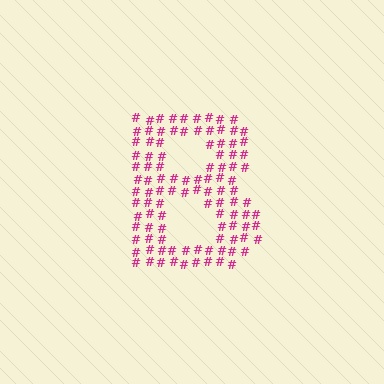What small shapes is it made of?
It is made of small hash symbols.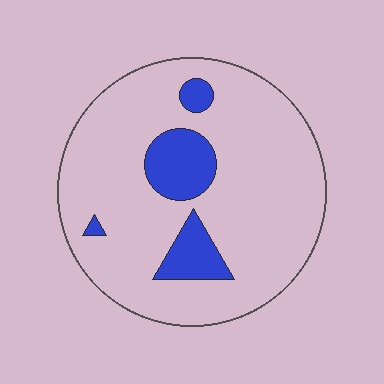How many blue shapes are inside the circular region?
4.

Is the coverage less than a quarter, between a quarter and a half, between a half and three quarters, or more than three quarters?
Less than a quarter.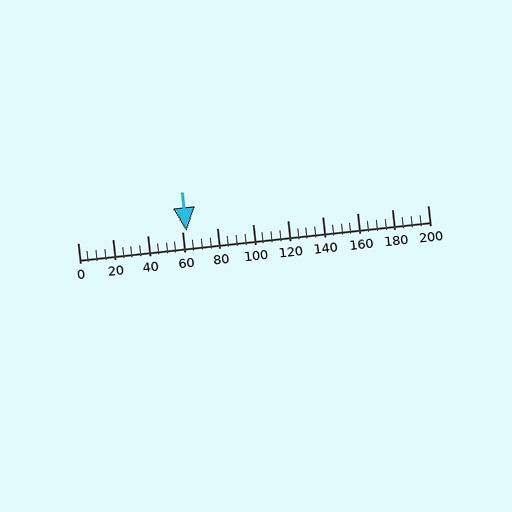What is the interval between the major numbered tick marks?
The major tick marks are spaced 20 units apart.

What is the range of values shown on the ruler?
The ruler shows values from 0 to 200.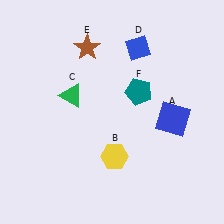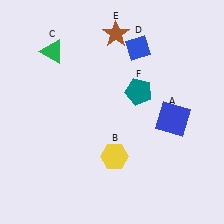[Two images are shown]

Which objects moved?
The objects that moved are: the green triangle (C), the brown star (E).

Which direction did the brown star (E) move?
The brown star (E) moved right.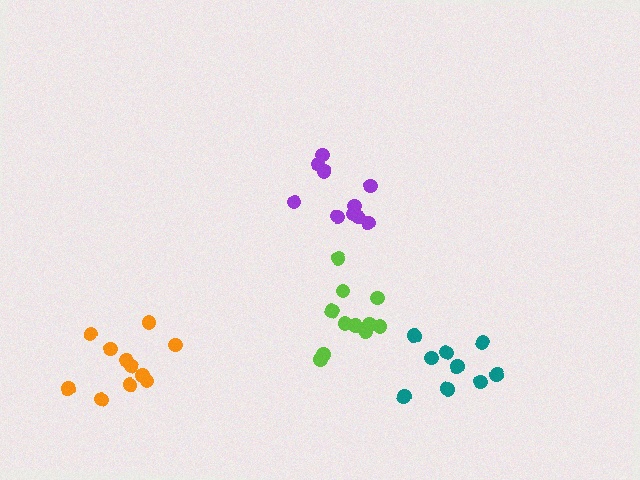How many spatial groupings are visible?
There are 4 spatial groupings.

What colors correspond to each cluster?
The clusters are colored: lime, teal, orange, purple.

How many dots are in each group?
Group 1: 11 dots, Group 2: 9 dots, Group 3: 11 dots, Group 4: 10 dots (41 total).